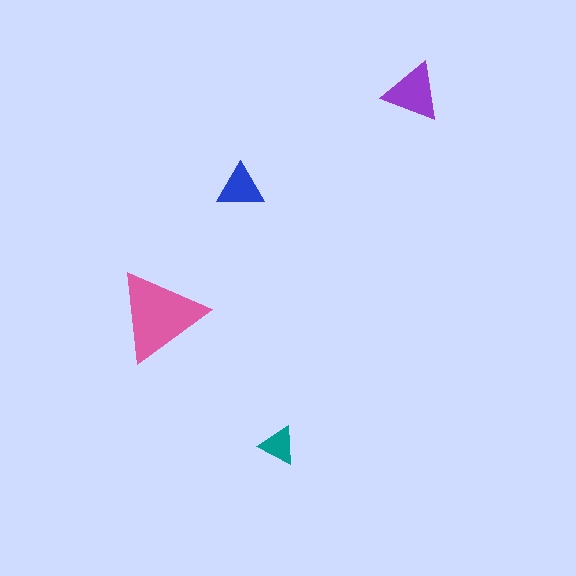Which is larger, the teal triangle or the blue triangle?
The blue one.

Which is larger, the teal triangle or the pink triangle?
The pink one.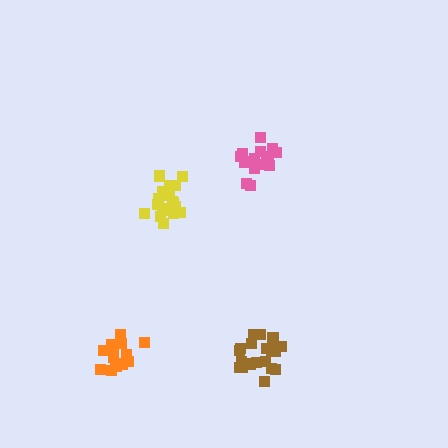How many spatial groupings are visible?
There are 4 spatial groupings.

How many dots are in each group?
Group 1: 19 dots, Group 2: 15 dots, Group 3: 20 dots, Group 4: 16 dots (70 total).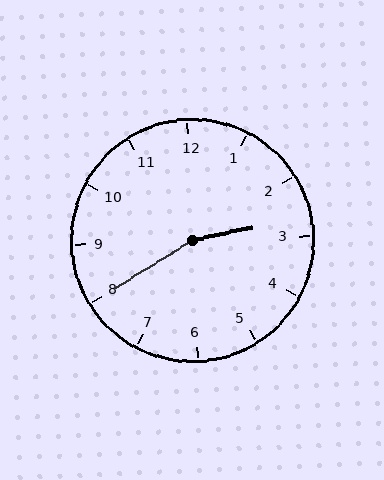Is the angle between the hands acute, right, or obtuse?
It is obtuse.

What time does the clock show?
2:40.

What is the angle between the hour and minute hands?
Approximately 160 degrees.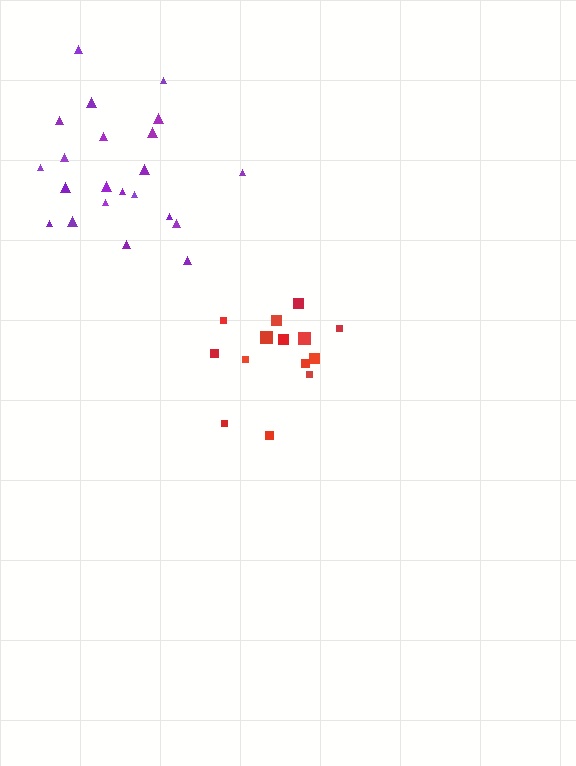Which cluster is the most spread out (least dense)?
Purple.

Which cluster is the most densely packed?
Red.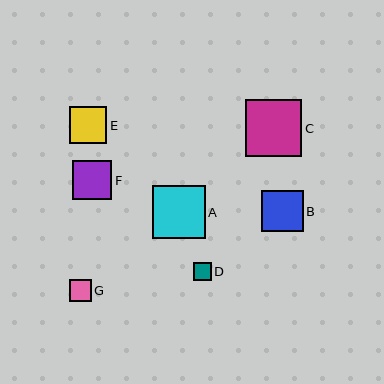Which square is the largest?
Square C is the largest with a size of approximately 56 pixels.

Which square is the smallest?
Square D is the smallest with a size of approximately 18 pixels.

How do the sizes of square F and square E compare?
Square F and square E are approximately the same size.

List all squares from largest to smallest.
From largest to smallest: C, A, B, F, E, G, D.